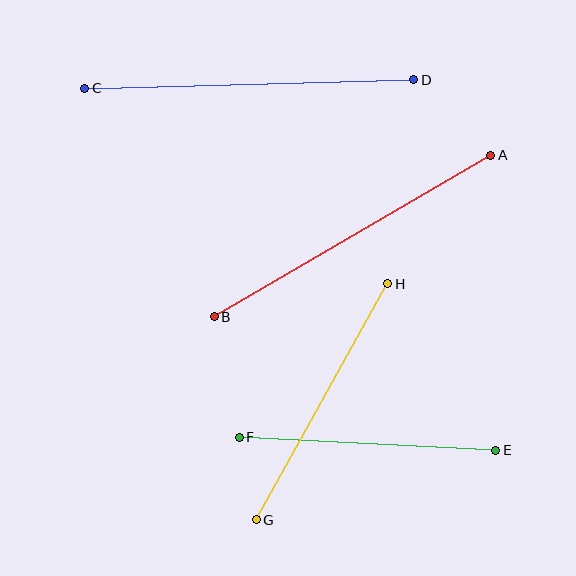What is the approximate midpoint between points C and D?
The midpoint is at approximately (249, 84) pixels.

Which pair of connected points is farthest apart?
Points C and D are farthest apart.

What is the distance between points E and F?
The distance is approximately 257 pixels.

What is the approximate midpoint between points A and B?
The midpoint is at approximately (353, 236) pixels.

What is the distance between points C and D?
The distance is approximately 329 pixels.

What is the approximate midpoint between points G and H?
The midpoint is at approximately (322, 402) pixels.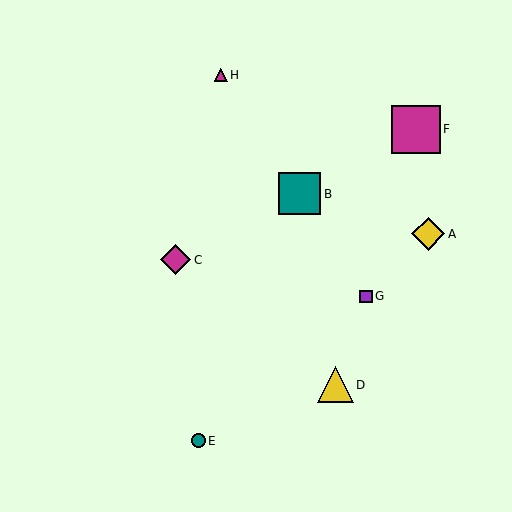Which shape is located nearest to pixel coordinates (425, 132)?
The magenta square (labeled F) at (416, 129) is nearest to that location.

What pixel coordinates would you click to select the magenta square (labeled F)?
Click at (416, 129) to select the magenta square F.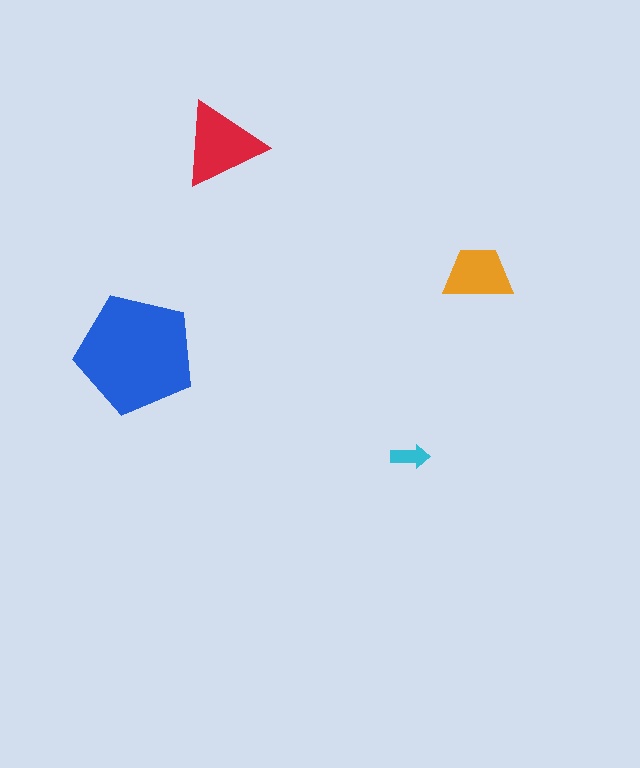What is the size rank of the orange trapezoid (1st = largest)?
3rd.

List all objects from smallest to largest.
The cyan arrow, the orange trapezoid, the red triangle, the blue pentagon.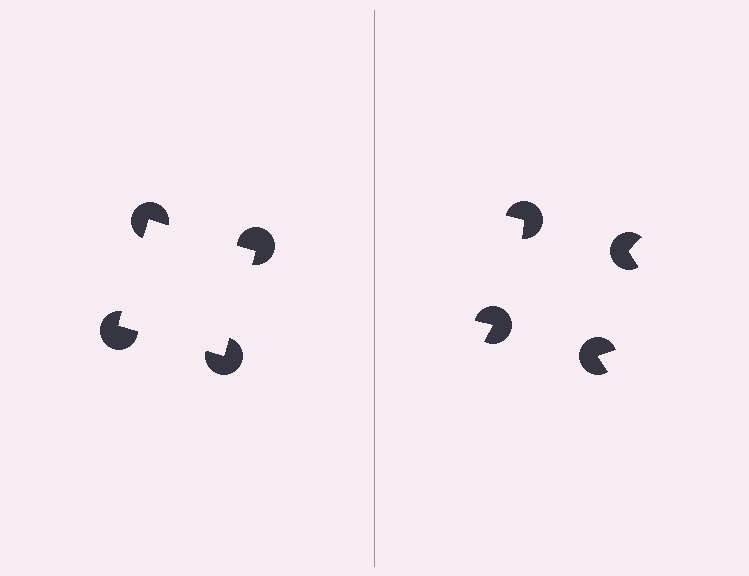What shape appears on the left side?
An illusory square.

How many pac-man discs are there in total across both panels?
8 — 4 on each side.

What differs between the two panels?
The pac-man discs are positioned identically on both sides; only the wedge orientations differ. On the left they align to a square; on the right they are misaligned.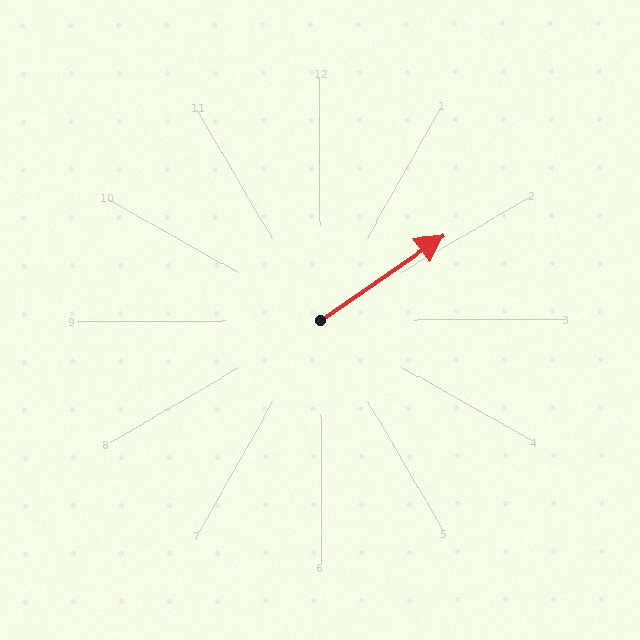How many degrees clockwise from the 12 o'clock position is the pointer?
Approximately 56 degrees.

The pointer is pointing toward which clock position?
Roughly 2 o'clock.